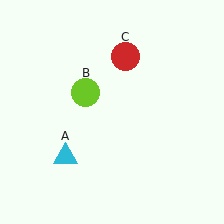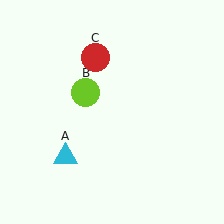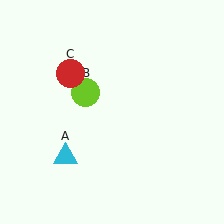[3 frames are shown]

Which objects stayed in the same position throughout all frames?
Cyan triangle (object A) and lime circle (object B) remained stationary.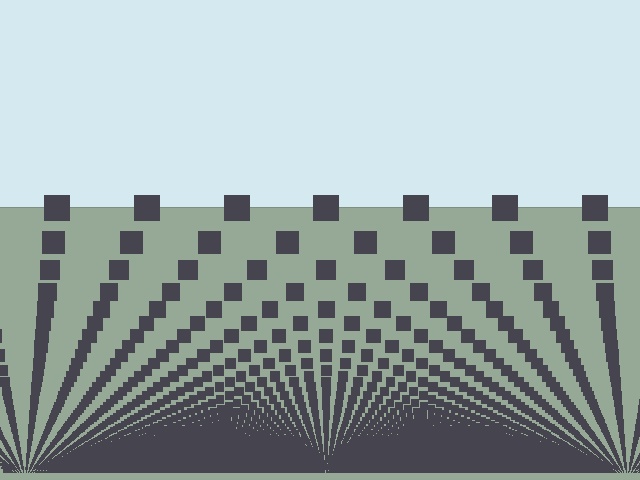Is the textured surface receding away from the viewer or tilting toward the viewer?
The surface appears to tilt toward the viewer. Texture elements get larger and sparser toward the top.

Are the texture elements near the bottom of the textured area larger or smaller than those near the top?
Smaller. The gradient is inverted — elements near the bottom are smaller and denser.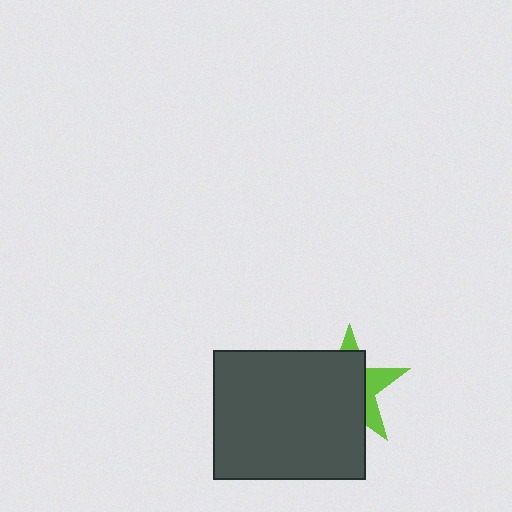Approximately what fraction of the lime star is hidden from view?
Roughly 69% of the lime star is hidden behind the dark gray rectangle.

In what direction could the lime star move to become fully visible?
The lime star could move toward the upper-right. That would shift it out from behind the dark gray rectangle entirely.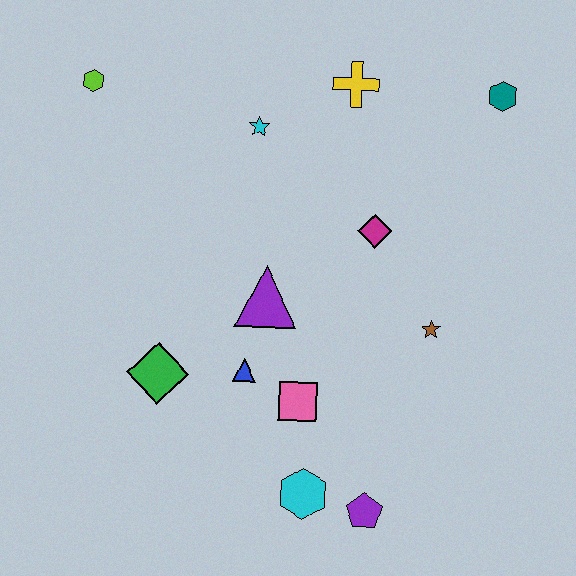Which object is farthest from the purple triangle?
The teal hexagon is farthest from the purple triangle.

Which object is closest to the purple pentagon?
The cyan hexagon is closest to the purple pentagon.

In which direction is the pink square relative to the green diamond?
The pink square is to the right of the green diamond.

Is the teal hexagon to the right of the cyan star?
Yes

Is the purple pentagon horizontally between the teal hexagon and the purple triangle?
Yes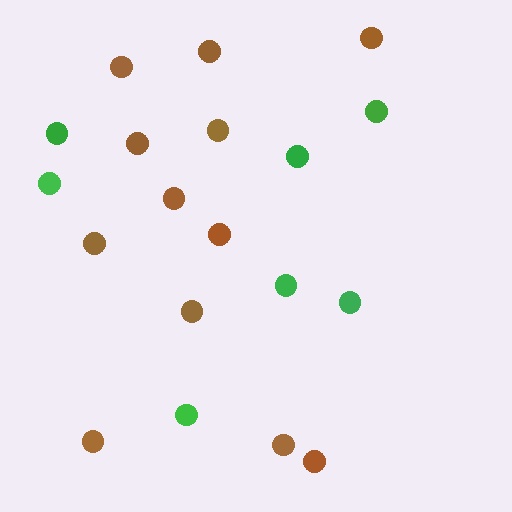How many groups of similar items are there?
There are 2 groups: one group of brown circles (12) and one group of green circles (7).